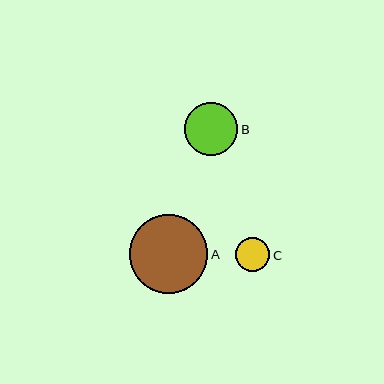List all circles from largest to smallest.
From largest to smallest: A, B, C.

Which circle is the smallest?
Circle C is the smallest with a size of approximately 34 pixels.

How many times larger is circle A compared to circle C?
Circle A is approximately 2.3 times the size of circle C.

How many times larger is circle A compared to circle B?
Circle A is approximately 1.5 times the size of circle B.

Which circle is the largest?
Circle A is the largest with a size of approximately 79 pixels.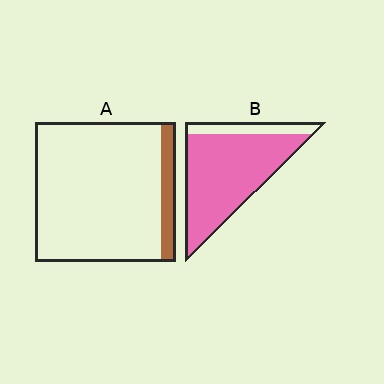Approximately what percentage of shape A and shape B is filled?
A is approximately 10% and B is approximately 85%.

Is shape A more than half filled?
No.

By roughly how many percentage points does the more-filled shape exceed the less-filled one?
By roughly 75 percentage points (B over A).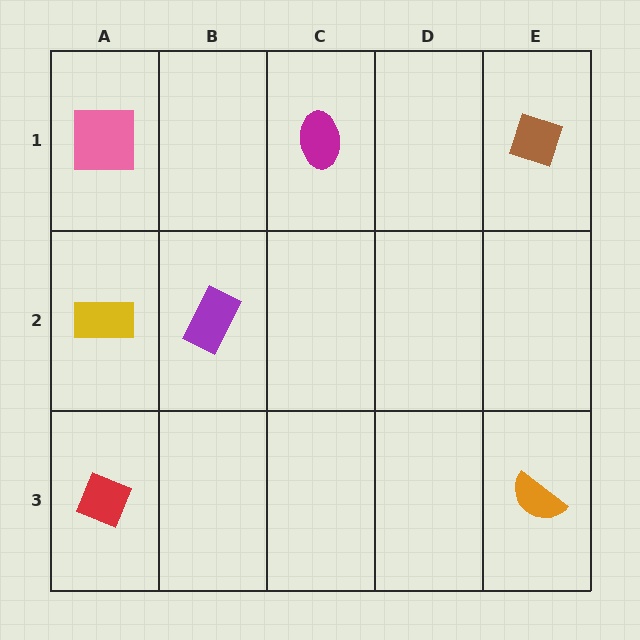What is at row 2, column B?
A purple rectangle.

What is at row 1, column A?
A pink square.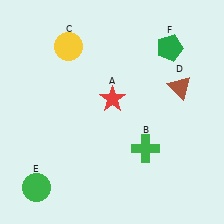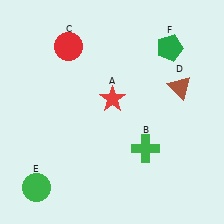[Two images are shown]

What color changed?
The circle (C) changed from yellow in Image 1 to red in Image 2.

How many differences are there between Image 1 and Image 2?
There is 1 difference between the two images.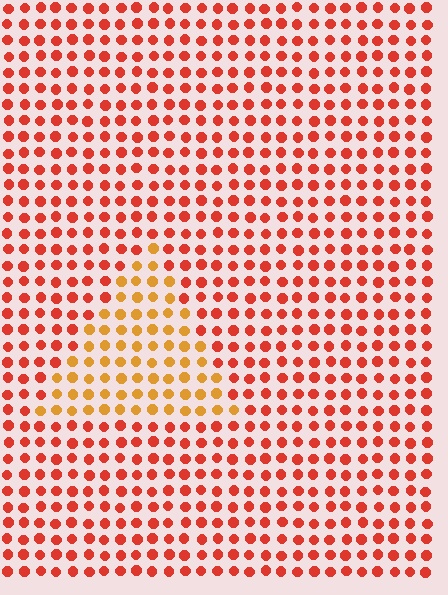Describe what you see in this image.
The image is filled with small red elements in a uniform arrangement. A triangle-shaped region is visible where the elements are tinted to a slightly different hue, forming a subtle color boundary.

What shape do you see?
I see a triangle.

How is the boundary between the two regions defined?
The boundary is defined purely by a slight shift in hue (about 33 degrees). Spacing, size, and orientation are identical on both sides.